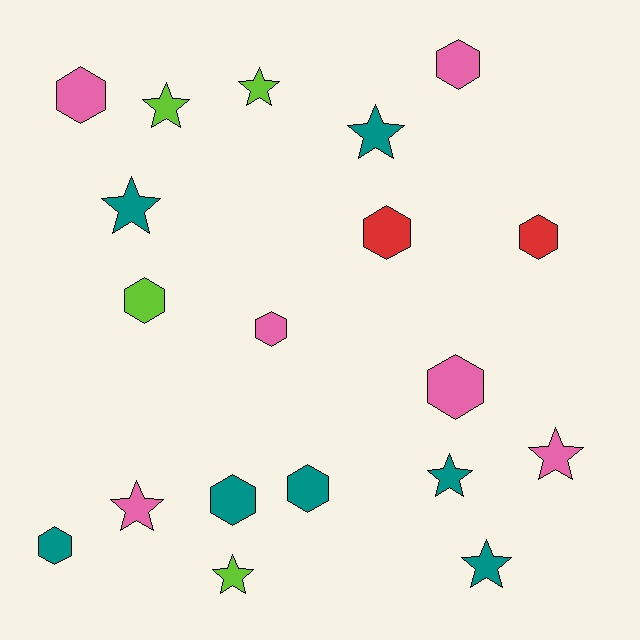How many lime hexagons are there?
There is 1 lime hexagon.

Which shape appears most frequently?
Hexagon, with 10 objects.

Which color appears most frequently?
Teal, with 7 objects.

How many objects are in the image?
There are 19 objects.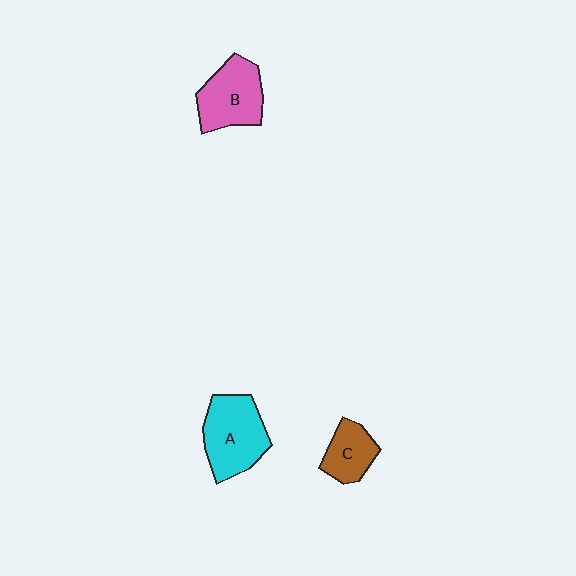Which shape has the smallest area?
Shape C (brown).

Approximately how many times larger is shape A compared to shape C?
Approximately 1.7 times.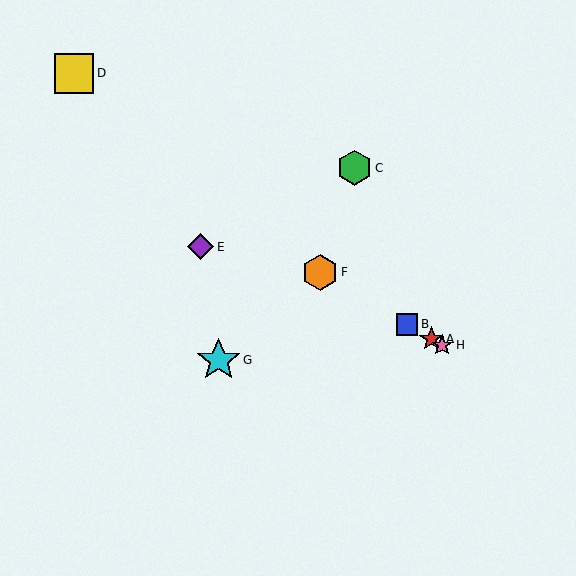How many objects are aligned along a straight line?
4 objects (A, B, F, H) are aligned along a straight line.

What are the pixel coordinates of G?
Object G is at (219, 360).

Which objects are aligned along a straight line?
Objects A, B, F, H are aligned along a straight line.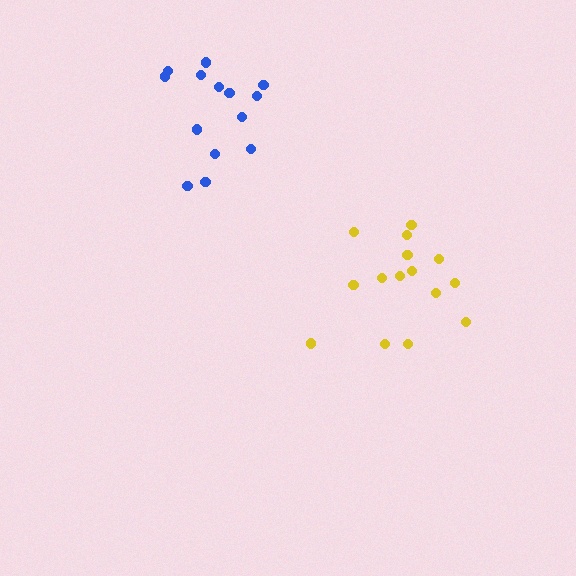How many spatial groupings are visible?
There are 2 spatial groupings.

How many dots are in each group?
Group 1: 14 dots, Group 2: 15 dots (29 total).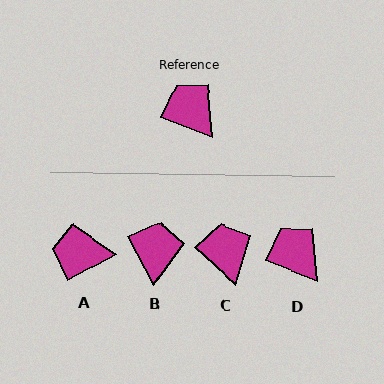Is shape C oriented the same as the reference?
No, it is off by about 22 degrees.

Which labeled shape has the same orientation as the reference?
D.